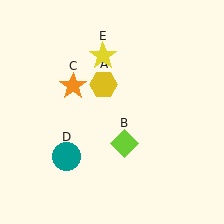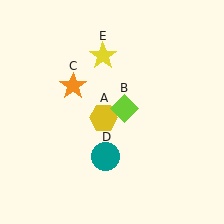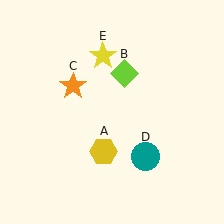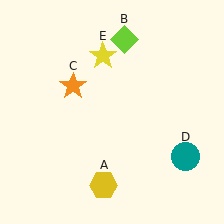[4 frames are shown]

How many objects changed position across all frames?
3 objects changed position: yellow hexagon (object A), lime diamond (object B), teal circle (object D).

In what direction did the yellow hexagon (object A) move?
The yellow hexagon (object A) moved down.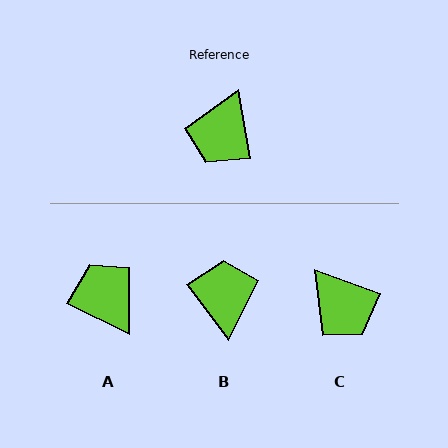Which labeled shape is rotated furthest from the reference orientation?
B, about 153 degrees away.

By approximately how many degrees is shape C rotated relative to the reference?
Approximately 60 degrees counter-clockwise.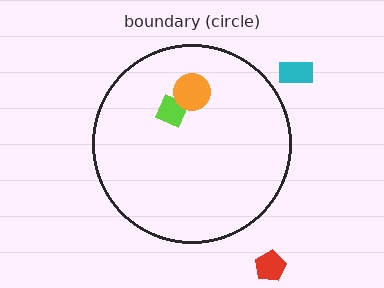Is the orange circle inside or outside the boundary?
Inside.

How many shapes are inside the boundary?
2 inside, 2 outside.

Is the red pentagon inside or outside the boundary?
Outside.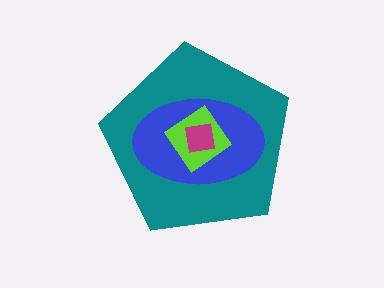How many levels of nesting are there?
4.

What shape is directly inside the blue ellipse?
The lime diamond.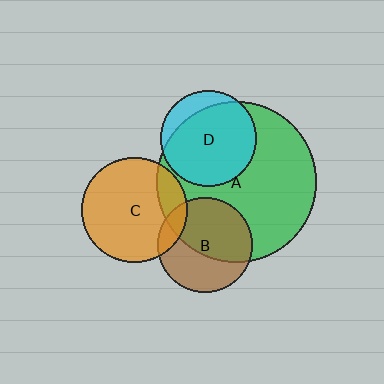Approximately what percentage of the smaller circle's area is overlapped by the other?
Approximately 55%.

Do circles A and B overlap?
Yes.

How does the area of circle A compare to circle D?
Approximately 2.8 times.